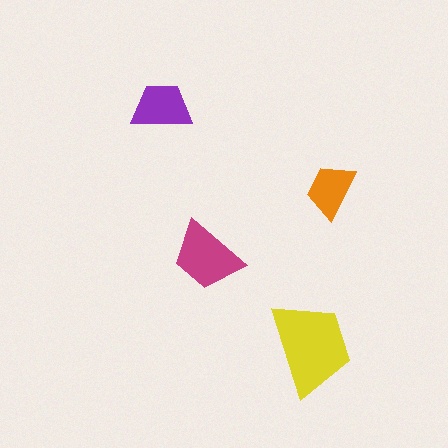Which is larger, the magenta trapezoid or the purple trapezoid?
The magenta one.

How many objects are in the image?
There are 4 objects in the image.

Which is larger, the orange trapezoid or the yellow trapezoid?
The yellow one.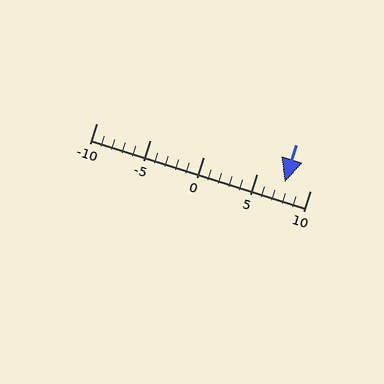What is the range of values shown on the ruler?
The ruler shows values from -10 to 10.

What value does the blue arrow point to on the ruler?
The blue arrow points to approximately 8.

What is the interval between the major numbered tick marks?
The major tick marks are spaced 5 units apart.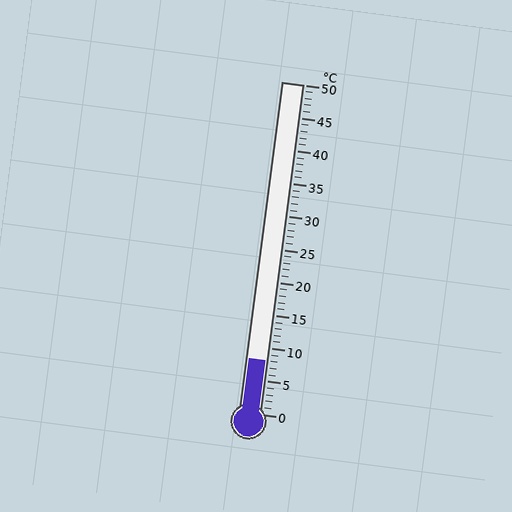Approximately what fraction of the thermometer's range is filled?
The thermometer is filled to approximately 15% of its range.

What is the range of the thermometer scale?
The thermometer scale ranges from 0°C to 50°C.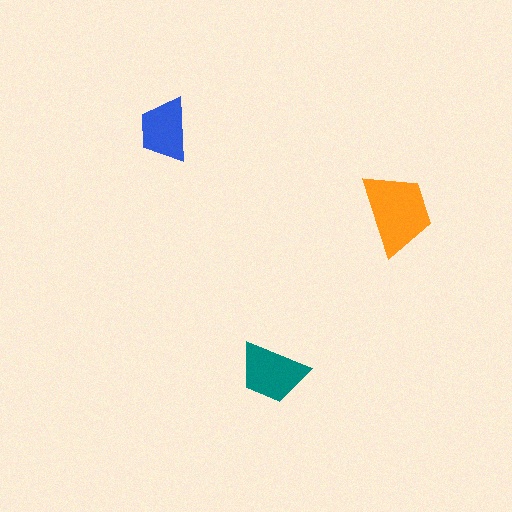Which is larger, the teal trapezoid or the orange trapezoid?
The orange one.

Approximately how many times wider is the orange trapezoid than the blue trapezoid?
About 1.5 times wider.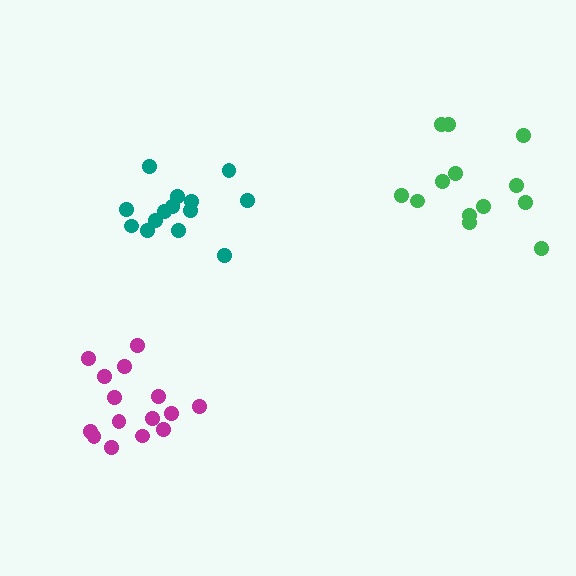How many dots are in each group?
Group 1: 13 dots, Group 2: 15 dots, Group 3: 14 dots (42 total).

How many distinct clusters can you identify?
There are 3 distinct clusters.